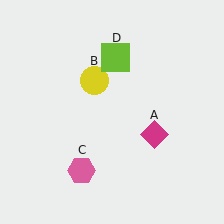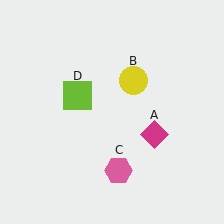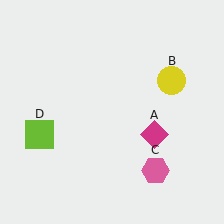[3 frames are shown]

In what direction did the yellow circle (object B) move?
The yellow circle (object B) moved right.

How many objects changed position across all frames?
3 objects changed position: yellow circle (object B), pink hexagon (object C), lime square (object D).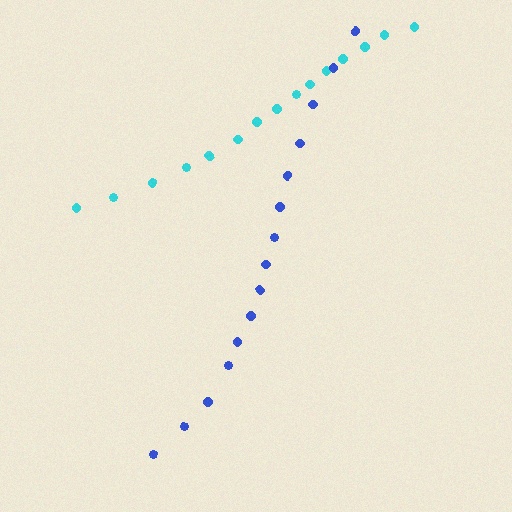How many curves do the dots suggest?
There are 2 distinct paths.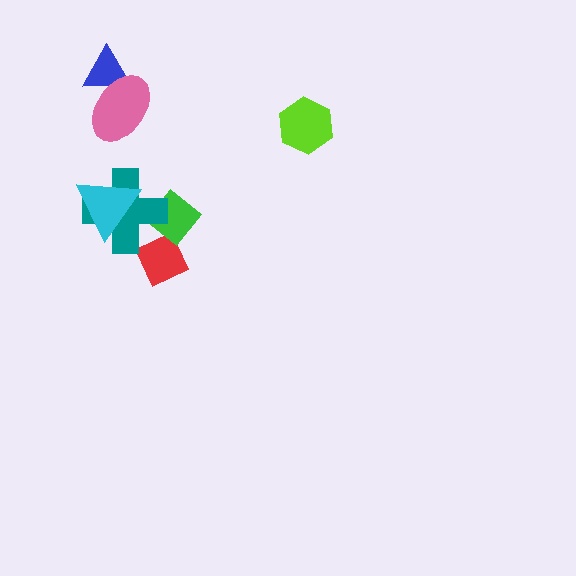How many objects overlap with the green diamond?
2 objects overlap with the green diamond.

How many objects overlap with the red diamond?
2 objects overlap with the red diamond.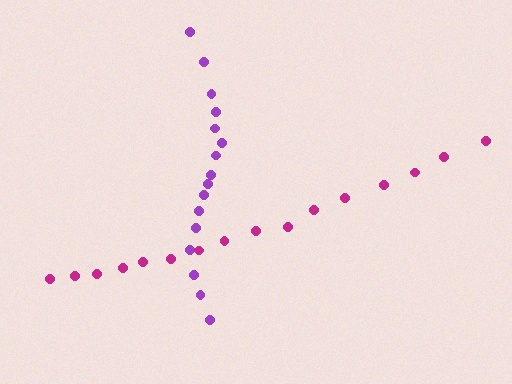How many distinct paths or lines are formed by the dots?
There are 2 distinct paths.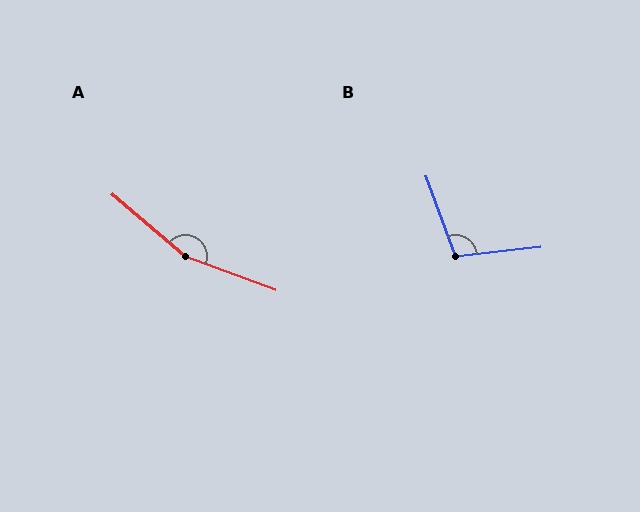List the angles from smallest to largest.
B (104°), A (160°).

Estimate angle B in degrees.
Approximately 104 degrees.